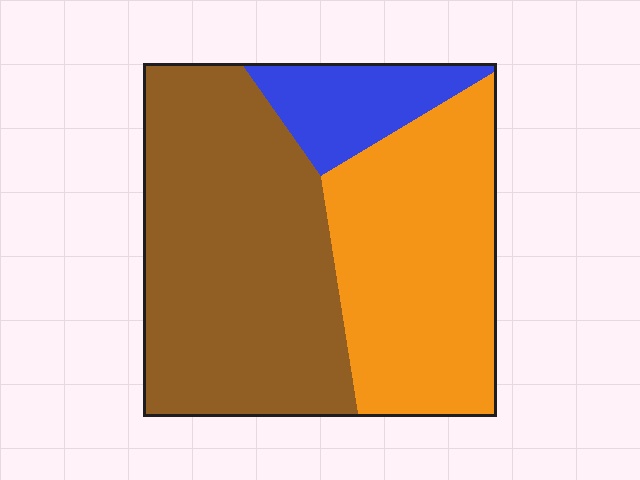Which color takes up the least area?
Blue, at roughly 10%.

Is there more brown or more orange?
Brown.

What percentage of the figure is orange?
Orange takes up about three eighths (3/8) of the figure.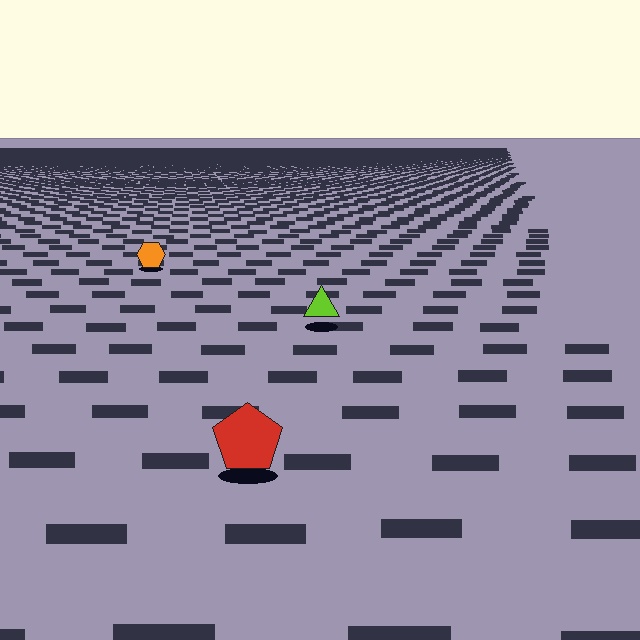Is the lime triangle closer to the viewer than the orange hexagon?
Yes. The lime triangle is closer — you can tell from the texture gradient: the ground texture is coarser near it.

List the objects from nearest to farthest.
From nearest to farthest: the red pentagon, the lime triangle, the orange hexagon.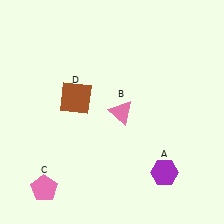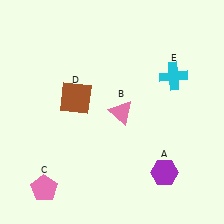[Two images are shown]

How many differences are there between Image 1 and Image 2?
There is 1 difference between the two images.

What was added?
A cyan cross (E) was added in Image 2.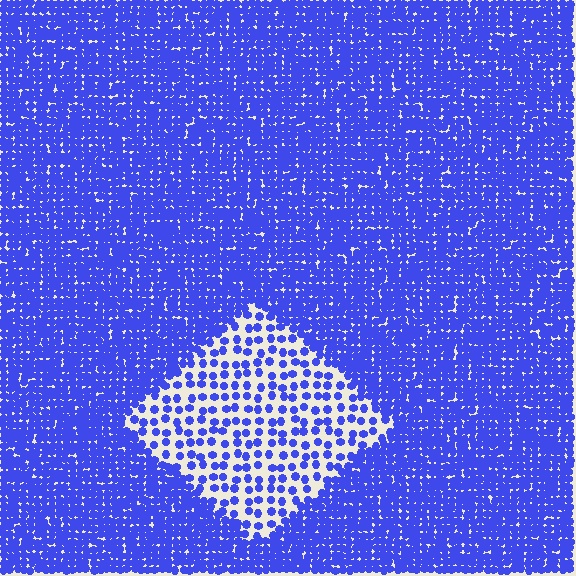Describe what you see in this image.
The image contains small blue elements arranged at two different densities. A diamond-shaped region is visible where the elements are less densely packed than the surrounding area.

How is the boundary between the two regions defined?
The boundary is defined by a change in element density (approximately 2.8x ratio). All elements are the same color, size, and shape.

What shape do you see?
I see a diamond.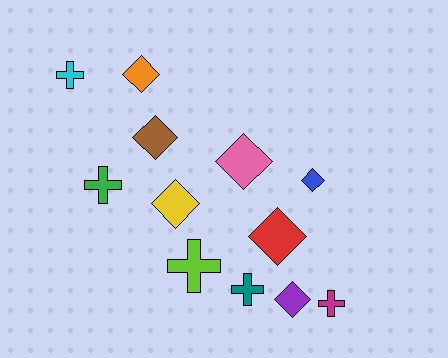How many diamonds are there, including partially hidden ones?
There are 7 diamonds.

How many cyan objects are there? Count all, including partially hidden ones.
There is 1 cyan object.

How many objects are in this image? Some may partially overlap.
There are 12 objects.